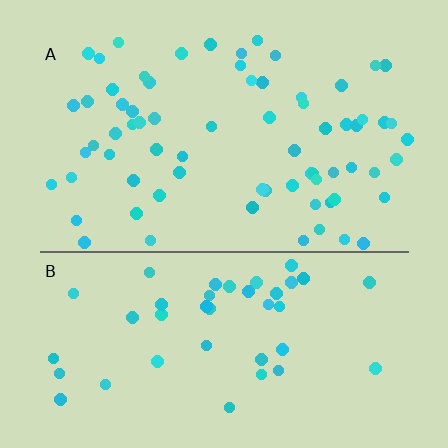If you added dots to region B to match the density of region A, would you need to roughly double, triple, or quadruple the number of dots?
Approximately double.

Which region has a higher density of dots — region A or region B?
A (the top).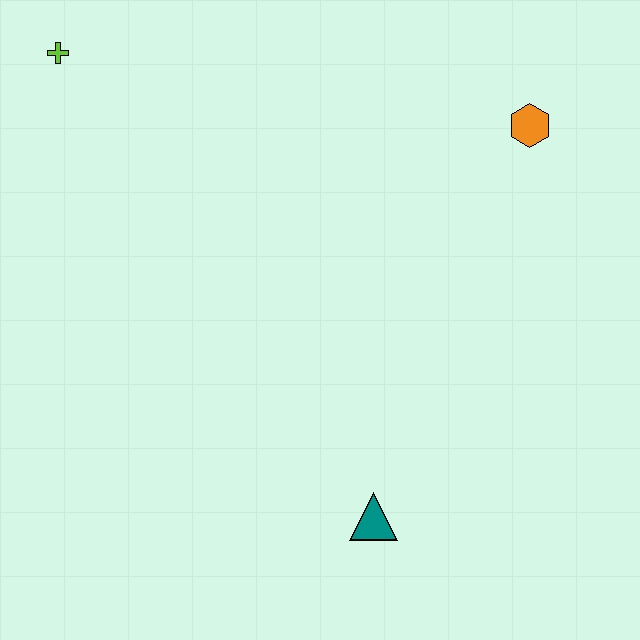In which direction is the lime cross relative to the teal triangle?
The lime cross is above the teal triangle.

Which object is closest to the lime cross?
The orange hexagon is closest to the lime cross.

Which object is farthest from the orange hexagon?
The lime cross is farthest from the orange hexagon.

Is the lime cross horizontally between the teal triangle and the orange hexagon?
No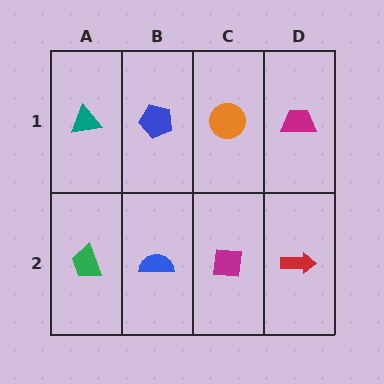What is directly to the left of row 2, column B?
A green trapezoid.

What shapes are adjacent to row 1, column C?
A magenta square (row 2, column C), a blue pentagon (row 1, column B), a magenta trapezoid (row 1, column D).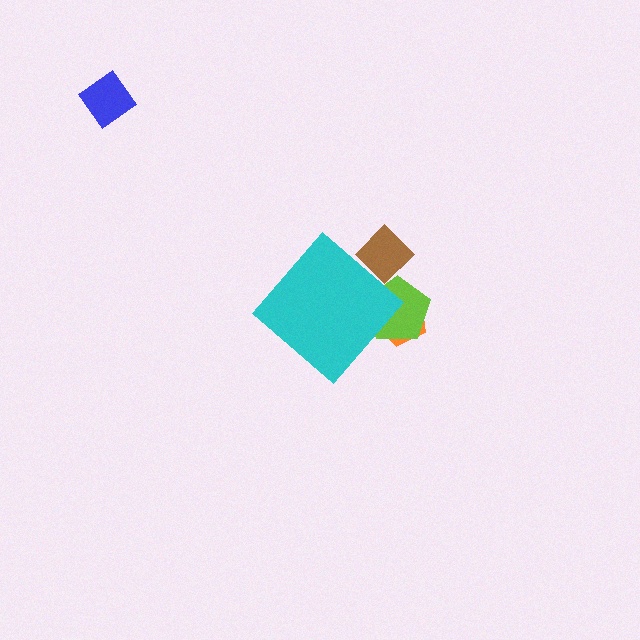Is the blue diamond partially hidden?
No, the blue diamond is fully visible.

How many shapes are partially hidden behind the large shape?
3 shapes are partially hidden.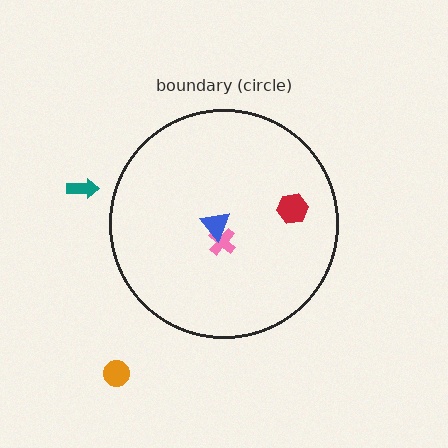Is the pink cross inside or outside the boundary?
Inside.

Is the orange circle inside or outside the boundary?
Outside.